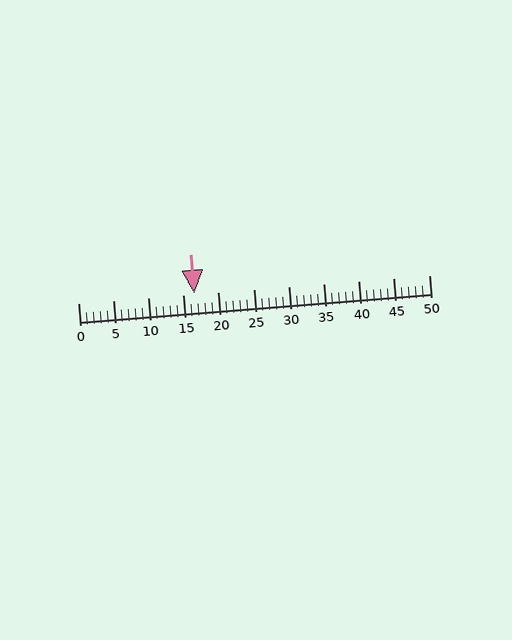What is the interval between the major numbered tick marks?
The major tick marks are spaced 5 units apart.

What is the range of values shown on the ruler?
The ruler shows values from 0 to 50.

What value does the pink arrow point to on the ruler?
The pink arrow points to approximately 16.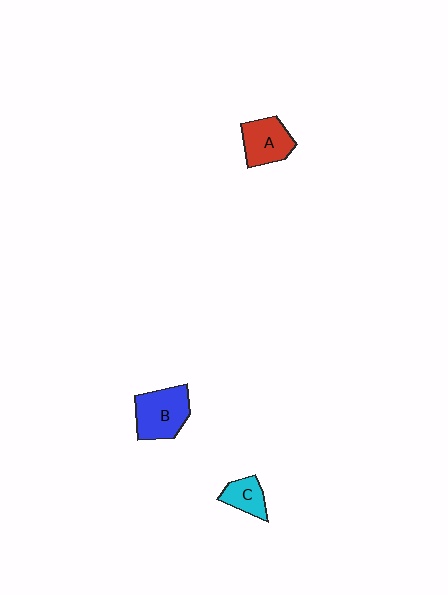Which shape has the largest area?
Shape B (blue).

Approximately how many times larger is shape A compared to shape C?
Approximately 1.6 times.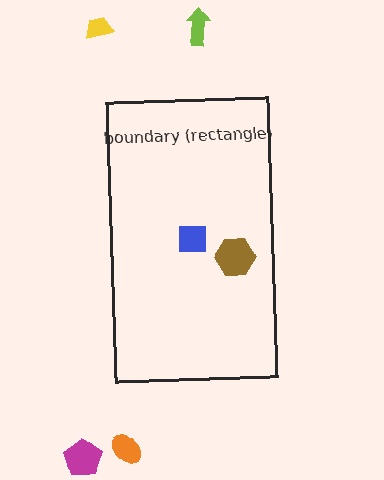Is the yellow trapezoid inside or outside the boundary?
Outside.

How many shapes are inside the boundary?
2 inside, 4 outside.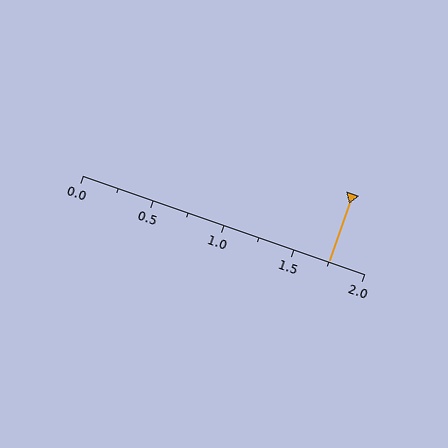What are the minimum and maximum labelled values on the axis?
The axis runs from 0.0 to 2.0.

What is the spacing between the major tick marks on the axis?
The major ticks are spaced 0.5 apart.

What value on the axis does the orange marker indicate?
The marker indicates approximately 1.75.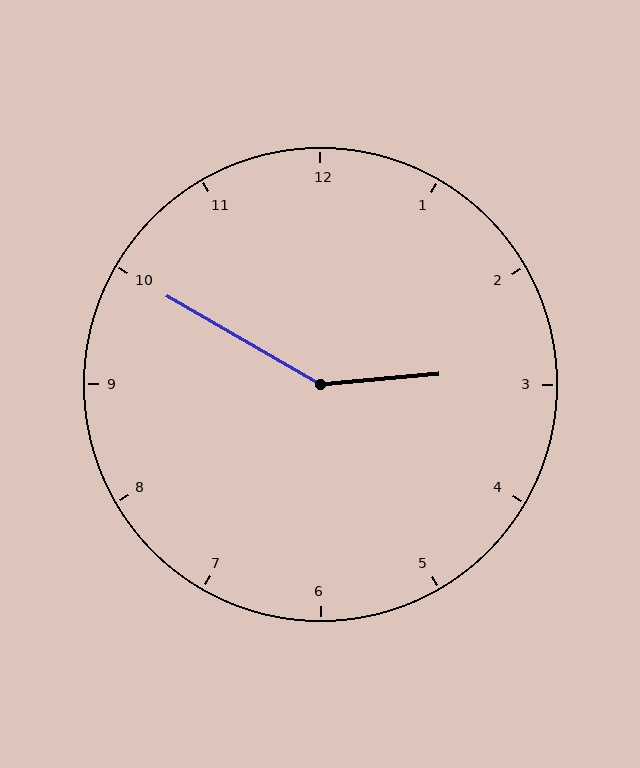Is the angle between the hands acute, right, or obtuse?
It is obtuse.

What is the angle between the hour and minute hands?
Approximately 145 degrees.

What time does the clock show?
2:50.